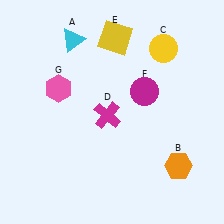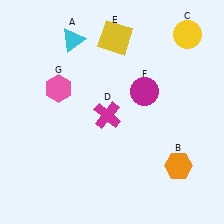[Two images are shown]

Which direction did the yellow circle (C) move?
The yellow circle (C) moved right.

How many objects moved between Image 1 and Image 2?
1 object moved between the two images.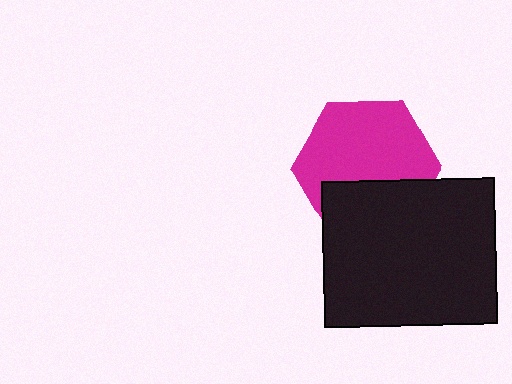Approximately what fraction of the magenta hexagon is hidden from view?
Roughly 34% of the magenta hexagon is hidden behind the black rectangle.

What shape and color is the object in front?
The object in front is a black rectangle.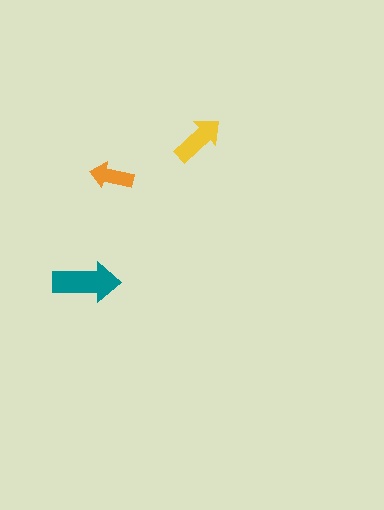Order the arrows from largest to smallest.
the teal one, the yellow one, the orange one.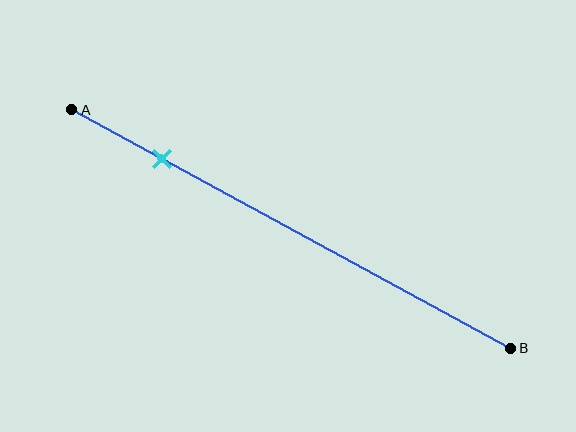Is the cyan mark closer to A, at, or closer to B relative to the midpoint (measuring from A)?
The cyan mark is closer to point A than the midpoint of segment AB.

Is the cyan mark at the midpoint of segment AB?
No, the mark is at about 20% from A, not at the 50% midpoint.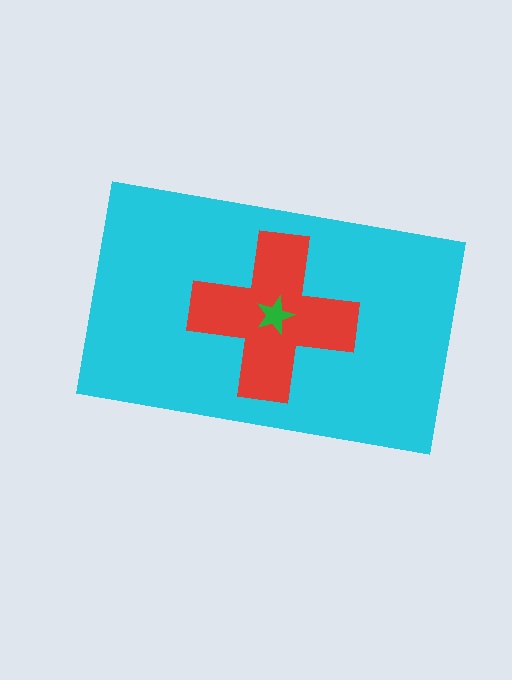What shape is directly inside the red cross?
The green star.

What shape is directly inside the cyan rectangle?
The red cross.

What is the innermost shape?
The green star.